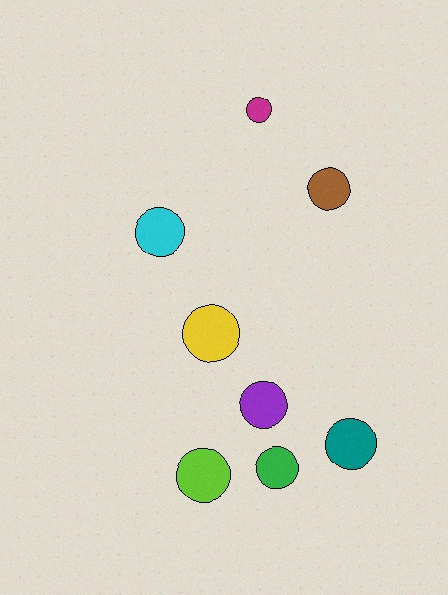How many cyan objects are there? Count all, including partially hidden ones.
There is 1 cyan object.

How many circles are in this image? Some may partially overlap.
There are 8 circles.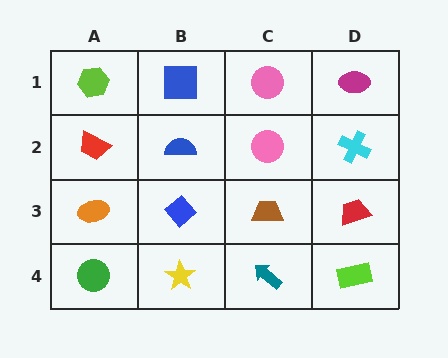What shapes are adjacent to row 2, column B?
A blue square (row 1, column B), a blue diamond (row 3, column B), a red trapezoid (row 2, column A), a pink circle (row 2, column C).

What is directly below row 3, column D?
A lime rectangle.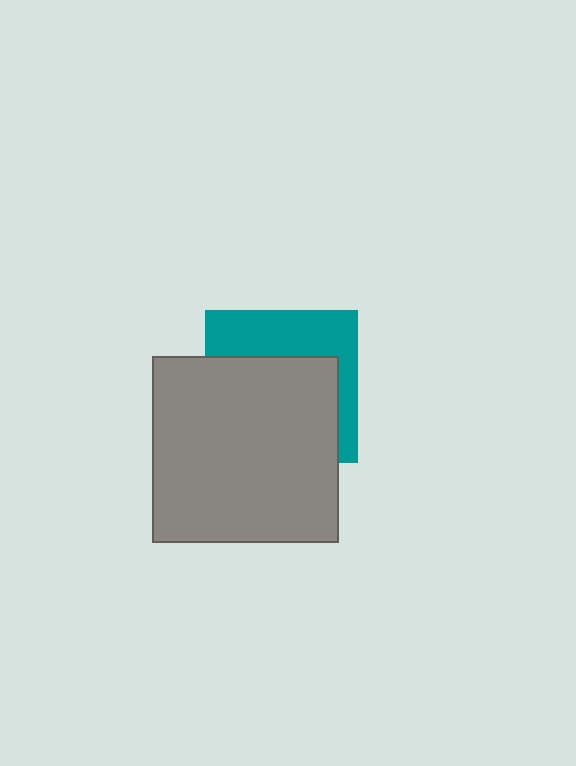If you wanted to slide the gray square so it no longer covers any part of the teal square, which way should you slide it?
Slide it down — that is the most direct way to separate the two shapes.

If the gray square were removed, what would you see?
You would see the complete teal square.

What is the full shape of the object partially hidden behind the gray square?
The partially hidden object is a teal square.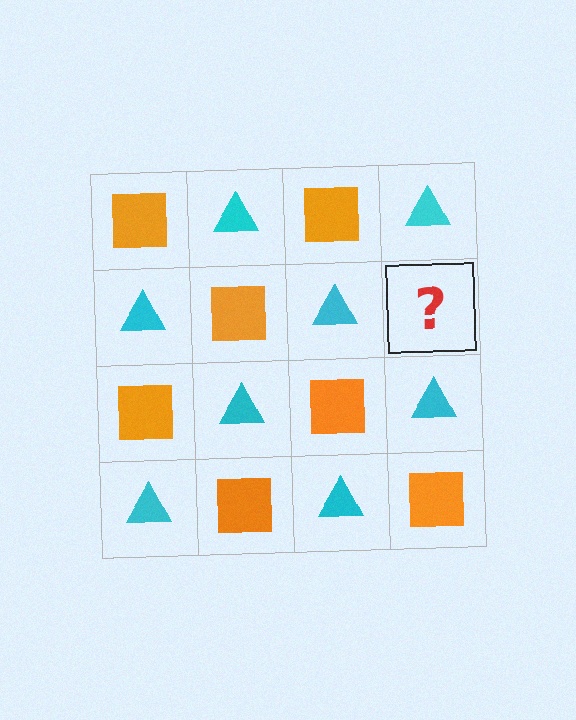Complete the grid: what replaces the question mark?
The question mark should be replaced with an orange square.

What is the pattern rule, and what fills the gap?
The rule is that it alternates orange square and cyan triangle in a checkerboard pattern. The gap should be filled with an orange square.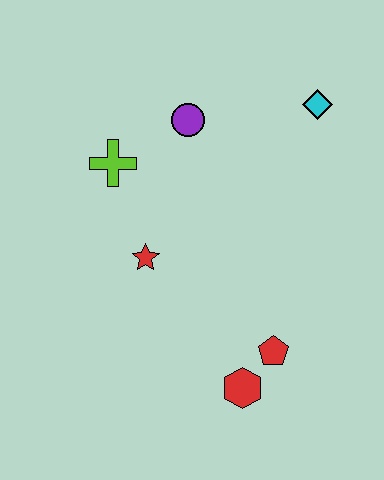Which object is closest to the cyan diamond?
The purple circle is closest to the cyan diamond.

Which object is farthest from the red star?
The cyan diamond is farthest from the red star.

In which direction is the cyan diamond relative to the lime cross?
The cyan diamond is to the right of the lime cross.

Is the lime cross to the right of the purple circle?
No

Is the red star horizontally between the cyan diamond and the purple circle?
No